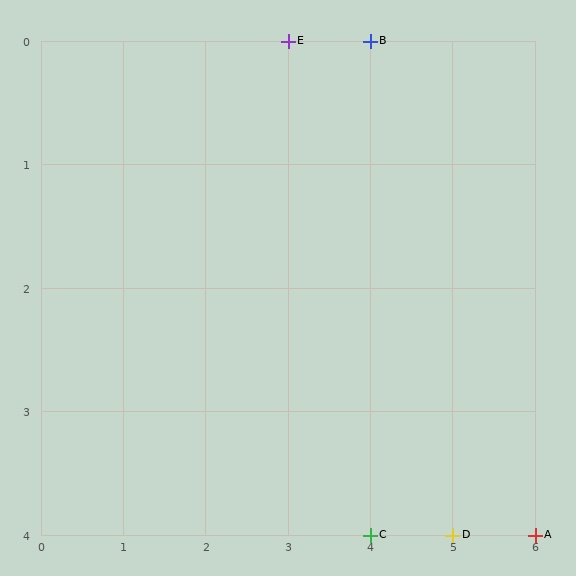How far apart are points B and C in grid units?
Points B and C are 4 rows apart.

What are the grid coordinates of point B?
Point B is at grid coordinates (4, 0).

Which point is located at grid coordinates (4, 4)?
Point C is at (4, 4).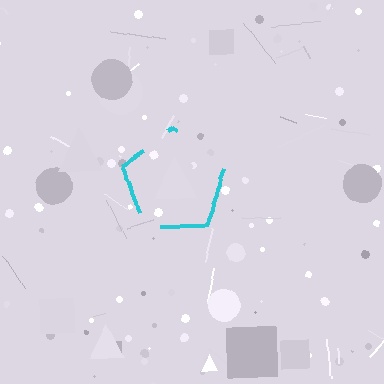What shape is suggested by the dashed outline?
The dashed outline suggests a pentagon.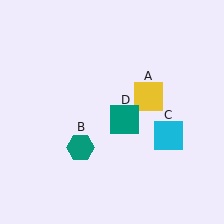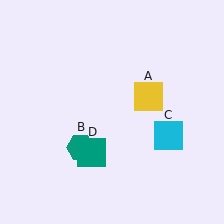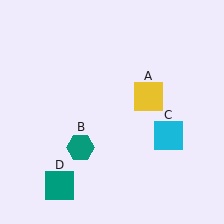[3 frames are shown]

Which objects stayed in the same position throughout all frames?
Yellow square (object A) and teal hexagon (object B) and cyan square (object C) remained stationary.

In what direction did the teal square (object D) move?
The teal square (object D) moved down and to the left.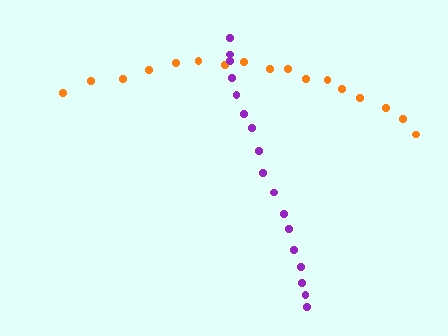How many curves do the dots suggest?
There are 2 distinct paths.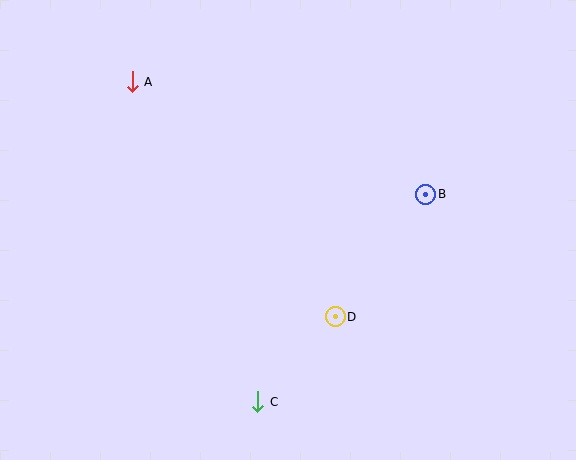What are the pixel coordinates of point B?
Point B is at (426, 194).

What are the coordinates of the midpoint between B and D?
The midpoint between B and D is at (380, 255).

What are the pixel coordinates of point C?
Point C is at (258, 402).